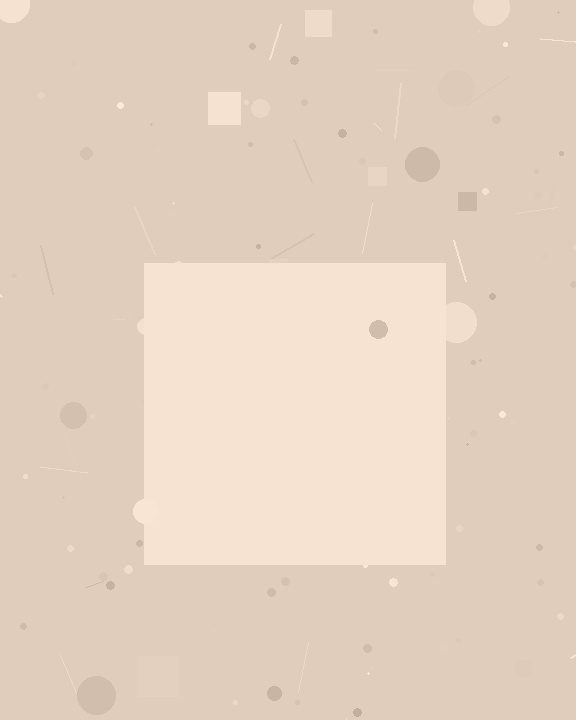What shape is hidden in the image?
A square is hidden in the image.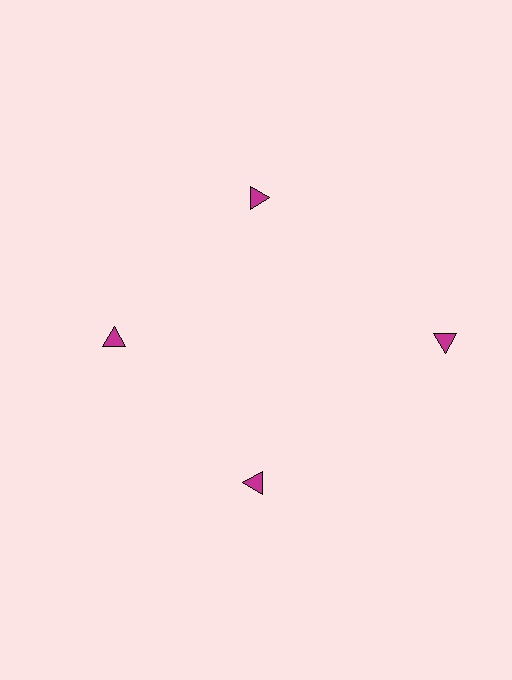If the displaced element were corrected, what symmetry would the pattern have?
It would have 4-fold rotational symmetry — the pattern would map onto itself every 90 degrees.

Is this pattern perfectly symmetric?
No. The 4 magenta triangles are arranged in a ring, but one element near the 3 o'clock position is pushed outward from the center, breaking the 4-fold rotational symmetry.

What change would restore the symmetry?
The symmetry would be restored by moving it inward, back onto the ring so that all 4 triangles sit at equal angles and equal distance from the center.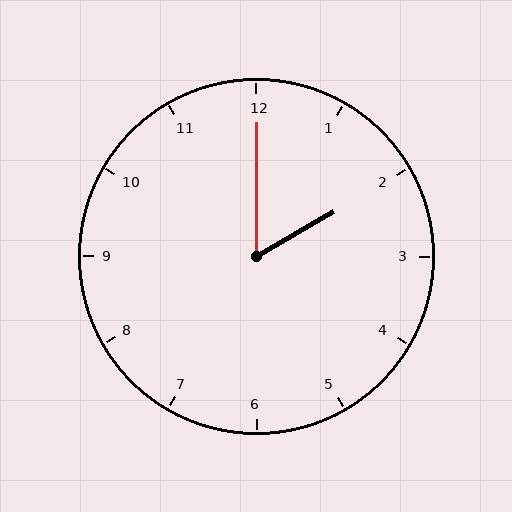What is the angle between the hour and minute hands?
Approximately 60 degrees.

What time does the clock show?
2:00.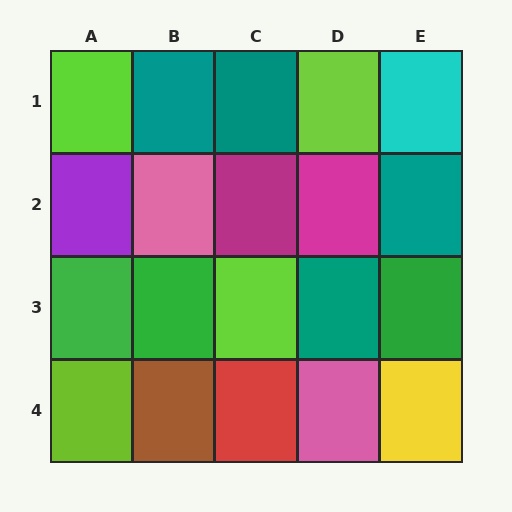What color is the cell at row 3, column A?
Green.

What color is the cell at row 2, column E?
Teal.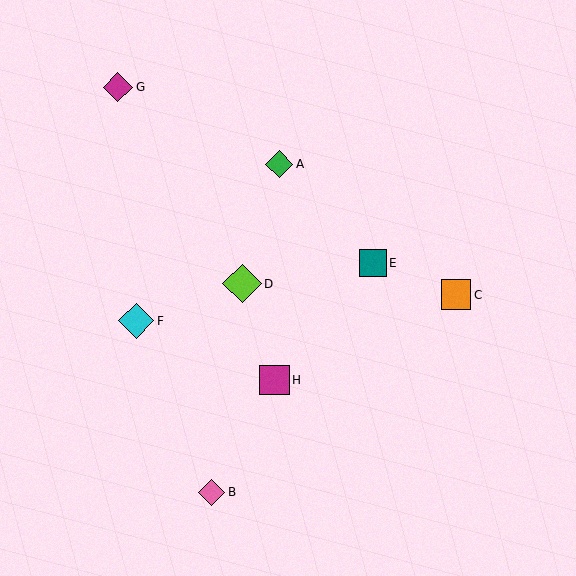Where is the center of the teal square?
The center of the teal square is at (373, 263).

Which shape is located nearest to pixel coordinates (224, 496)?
The pink diamond (labeled B) at (212, 492) is nearest to that location.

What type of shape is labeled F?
Shape F is a cyan diamond.